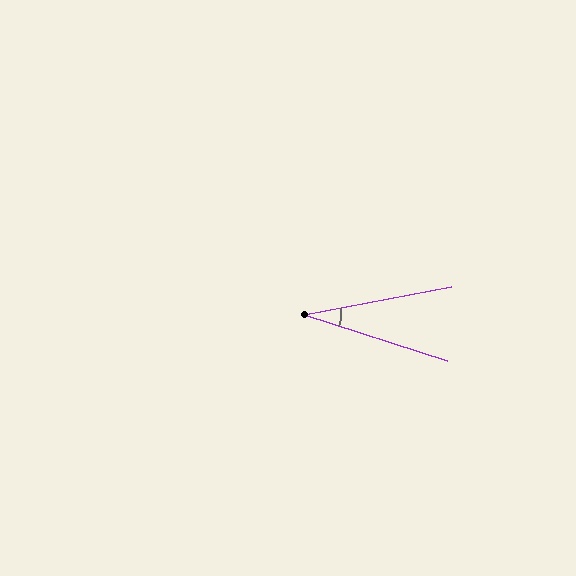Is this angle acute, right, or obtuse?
It is acute.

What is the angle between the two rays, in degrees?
Approximately 28 degrees.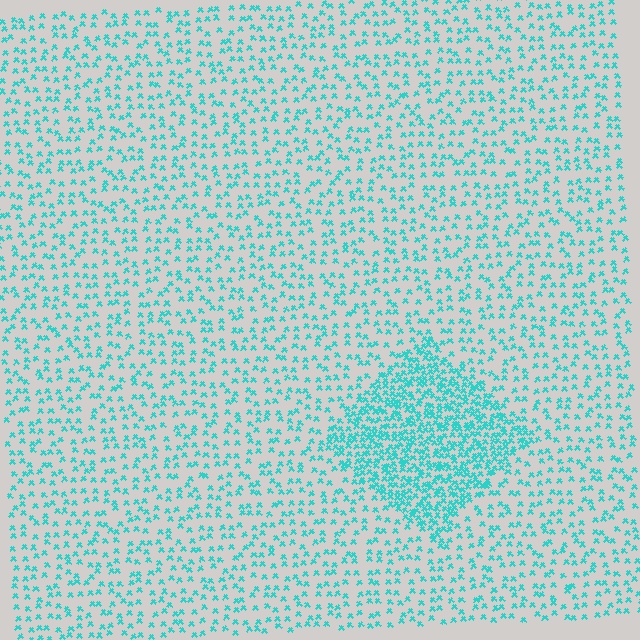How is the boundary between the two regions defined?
The boundary is defined by a change in element density (approximately 2.5x ratio). All elements are the same color, size, and shape.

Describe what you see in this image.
The image contains small cyan elements arranged at two different densities. A diamond-shaped region is visible where the elements are more densely packed than the surrounding area.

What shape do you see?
I see a diamond.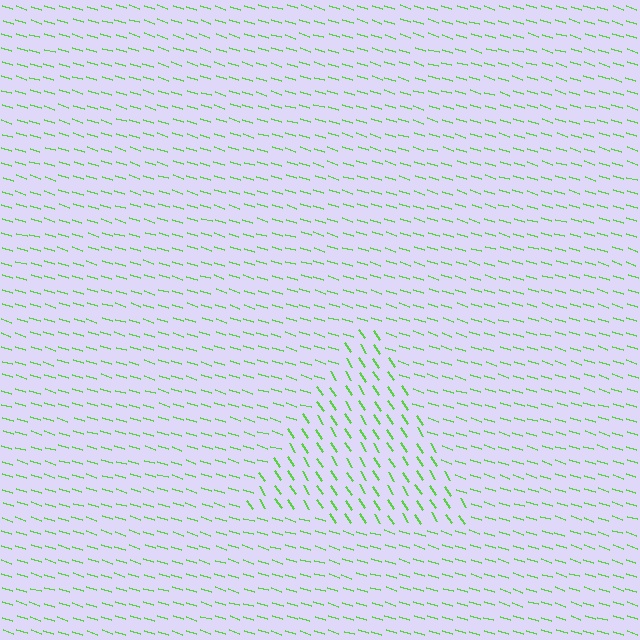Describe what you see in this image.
The image is filled with small lime line segments. A triangle region in the image has lines oriented differently from the surrounding lines, creating a visible texture boundary.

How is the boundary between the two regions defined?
The boundary is defined purely by a change in line orientation (approximately 40 degrees difference). All lines are the same color and thickness.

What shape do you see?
I see a triangle.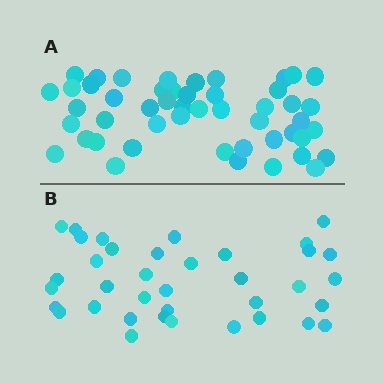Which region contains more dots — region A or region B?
Region A (the top region) has more dots.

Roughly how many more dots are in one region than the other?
Region A has roughly 12 or so more dots than region B.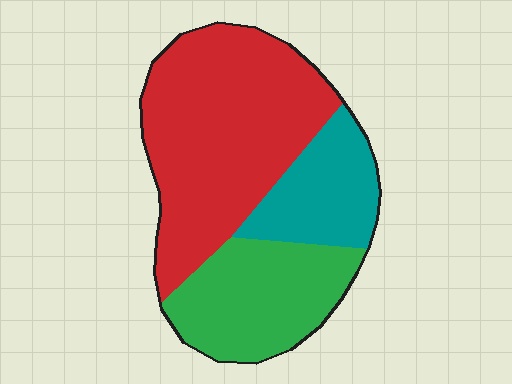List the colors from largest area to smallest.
From largest to smallest: red, green, teal.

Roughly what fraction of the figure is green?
Green takes up about one quarter (1/4) of the figure.